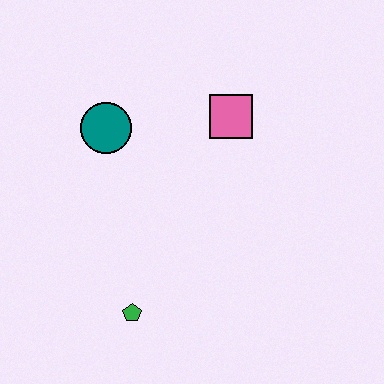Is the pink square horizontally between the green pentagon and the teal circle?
No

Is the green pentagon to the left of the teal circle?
No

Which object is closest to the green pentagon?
The teal circle is closest to the green pentagon.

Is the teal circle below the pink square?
Yes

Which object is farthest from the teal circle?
The green pentagon is farthest from the teal circle.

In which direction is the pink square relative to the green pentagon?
The pink square is above the green pentagon.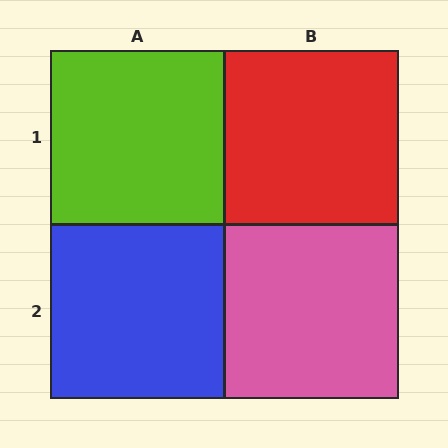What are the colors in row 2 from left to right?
Blue, pink.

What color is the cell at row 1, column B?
Red.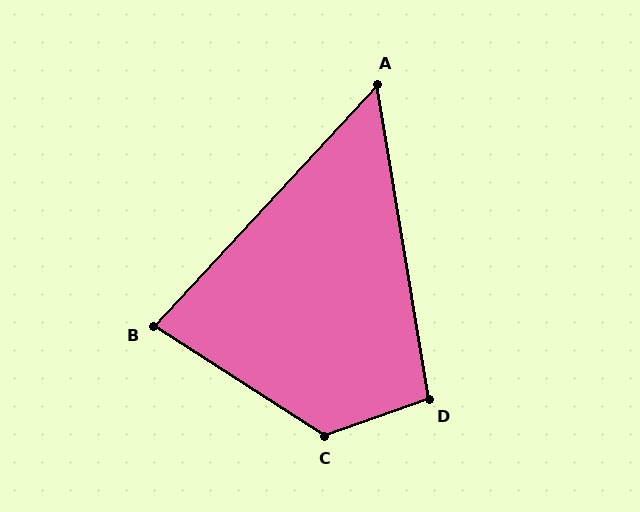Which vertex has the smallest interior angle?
A, at approximately 52 degrees.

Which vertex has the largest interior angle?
C, at approximately 128 degrees.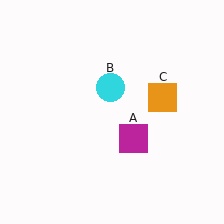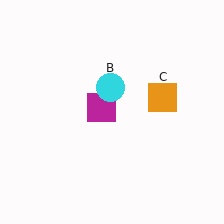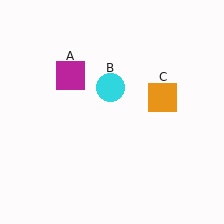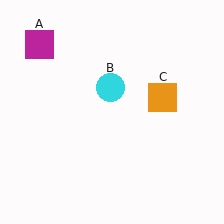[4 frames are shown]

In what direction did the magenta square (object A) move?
The magenta square (object A) moved up and to the left.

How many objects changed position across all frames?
1 object changed position: magenta square (object A).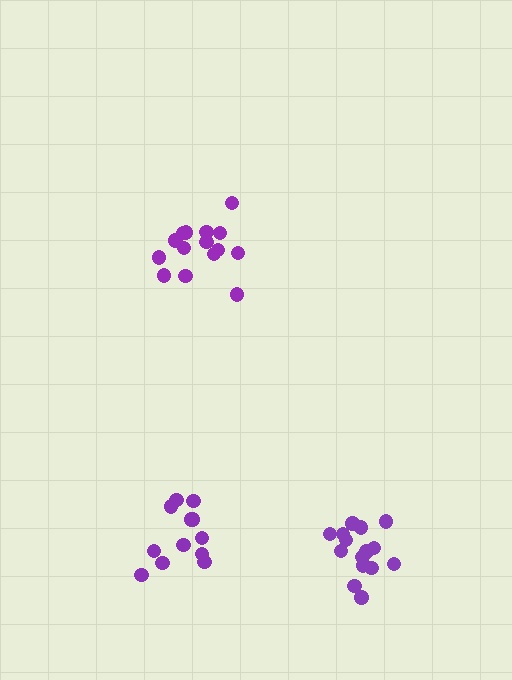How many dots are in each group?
Group 1: 12 dots, Group 2: 15 dots, Group 3: 15 dots (42 total).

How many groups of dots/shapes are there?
There are 3 groups.